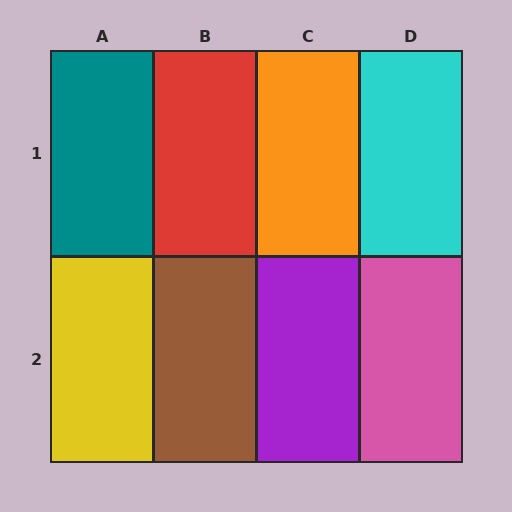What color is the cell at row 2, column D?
Pink.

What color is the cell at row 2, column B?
Brown.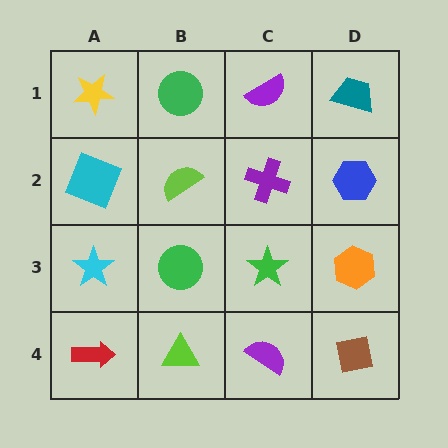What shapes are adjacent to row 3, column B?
A lime semicircle (row 2, column B), a lime triangle (row 4, column B), a cyan star (row 3, column A), a green star (row 3, column C).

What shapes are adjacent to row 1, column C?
A purple cross (row 2, column C), a green circle (row 1, column B), a teal trapezoid (row 1, column D).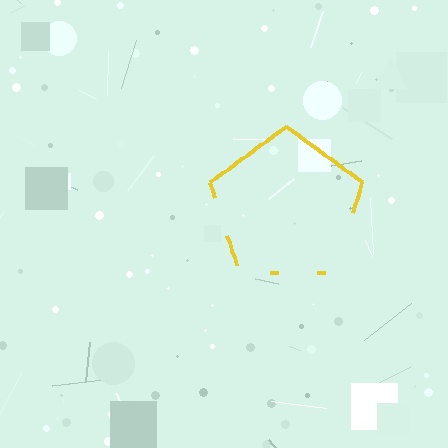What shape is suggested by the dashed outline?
The dashed outline suggests a pentagon.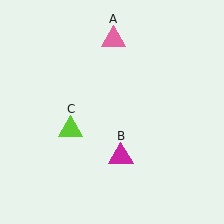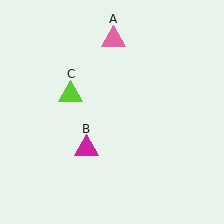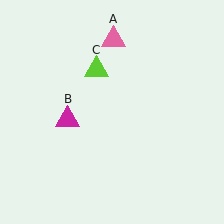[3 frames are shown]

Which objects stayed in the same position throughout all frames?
Pink triangle (object A) remained stationary.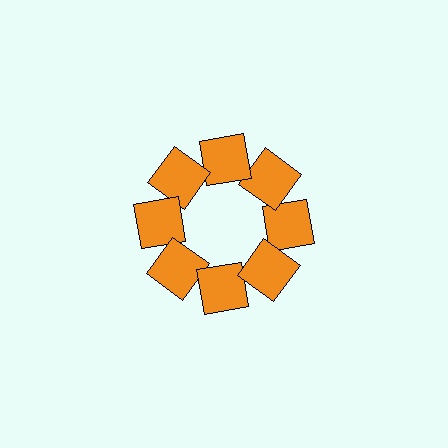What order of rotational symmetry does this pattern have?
This pattern has 8-fold rotational symmetry.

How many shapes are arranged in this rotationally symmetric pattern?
There are 8 shapes, arranged in 8 groups of 1.